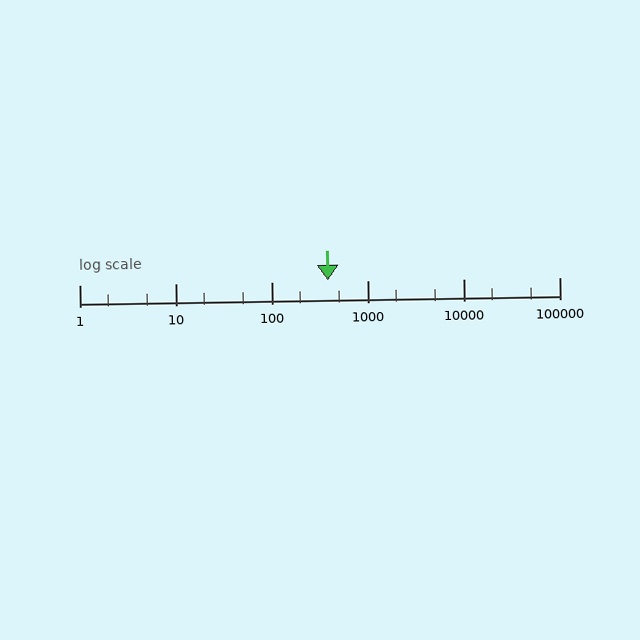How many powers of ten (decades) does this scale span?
The scale spans 5 decades, from 1 to 100000.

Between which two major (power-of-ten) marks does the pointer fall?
The pointer is between 100 and 1000.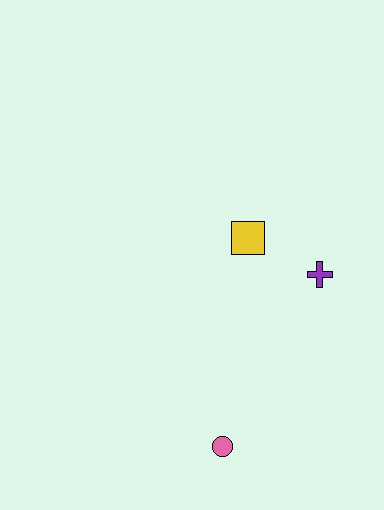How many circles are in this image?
There is 1 circle.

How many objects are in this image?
There are 3 objects.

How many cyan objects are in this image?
There are no cyan objects.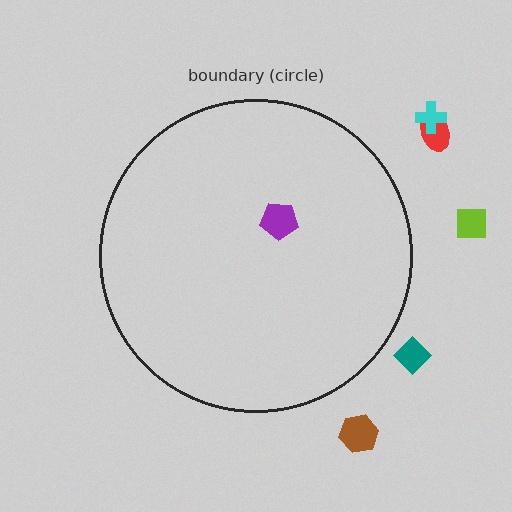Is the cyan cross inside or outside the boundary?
Outside.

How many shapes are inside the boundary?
1 inside, 5 outside.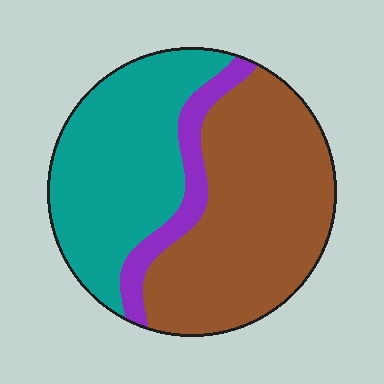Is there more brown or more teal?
Brown.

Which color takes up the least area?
Purple, at roughly 10%.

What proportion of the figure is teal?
Teal takes up about two fifths (2/5) of the figure.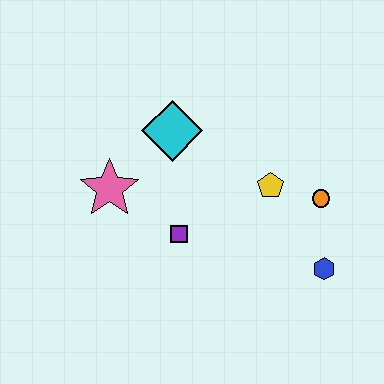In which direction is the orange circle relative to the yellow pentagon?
The orange circle is to the right of the yellow pentagon.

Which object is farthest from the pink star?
The blue hexagon is farthest from the pink star.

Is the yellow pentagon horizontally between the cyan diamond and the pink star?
No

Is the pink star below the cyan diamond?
Yes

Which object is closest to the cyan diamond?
The pink star is closest to the cyan diamond.